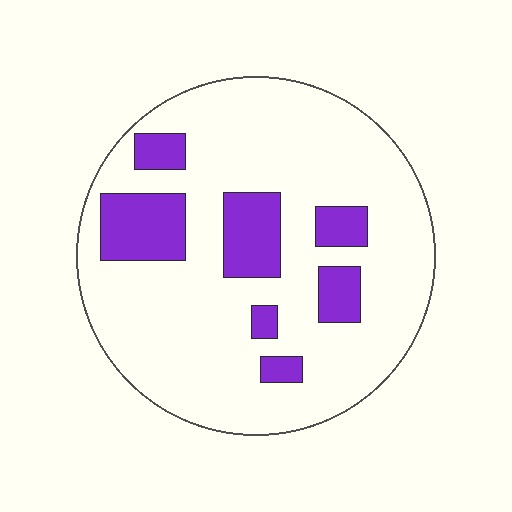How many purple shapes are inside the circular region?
7.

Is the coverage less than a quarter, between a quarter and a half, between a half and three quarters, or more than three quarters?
Less than a quarter.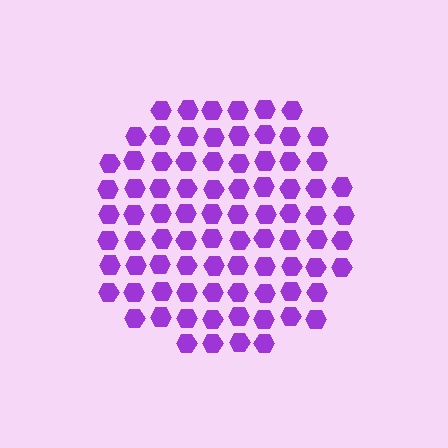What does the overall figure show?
The overall figure shows a circle.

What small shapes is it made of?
It is made of small hexagons.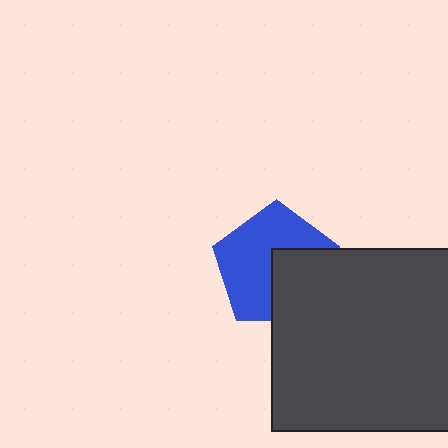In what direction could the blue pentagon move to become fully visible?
The blue pentagon could move toward the upper-left. That would shift it out from behind the dark gray square entirely.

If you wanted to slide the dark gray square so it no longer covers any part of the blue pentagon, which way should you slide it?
Slide it toward the lower-right — that is the most direct way to separate the two shapes.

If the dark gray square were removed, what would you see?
You would see the complete blue pentagon.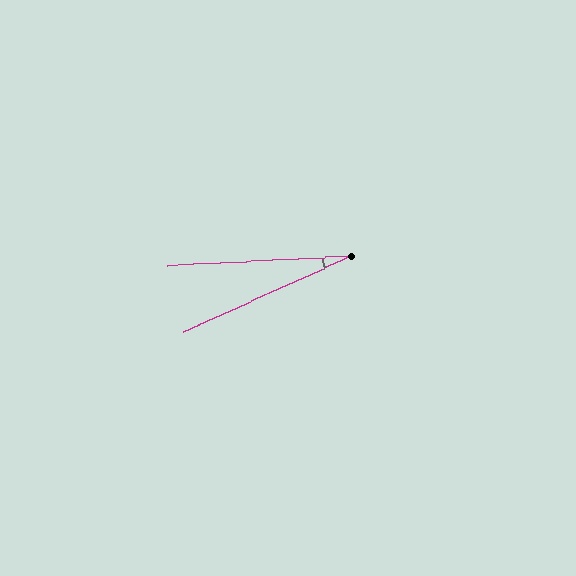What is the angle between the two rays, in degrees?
Approximately 22 degrees.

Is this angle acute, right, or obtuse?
It is acute.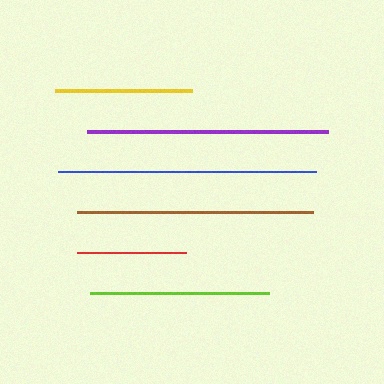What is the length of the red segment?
The red segment is approximately 109 pixels long.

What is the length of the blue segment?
The blue segment is approximately 258 pixels long.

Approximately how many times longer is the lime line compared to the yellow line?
The lime line is approximately 1.3 times the length of the yellow line.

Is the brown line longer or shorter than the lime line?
The brown line is longer than the lime line.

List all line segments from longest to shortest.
From longest to shortest: blue, purple, brown, lime, yellow, red.